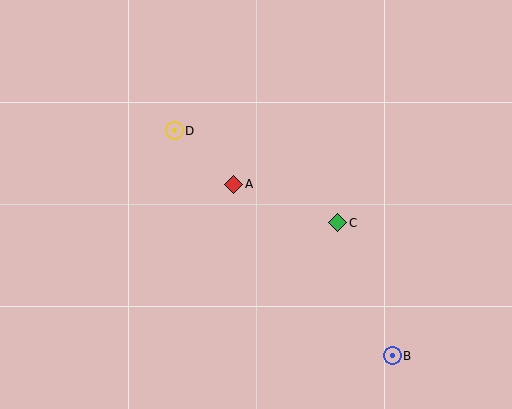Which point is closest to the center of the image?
Point A at (234, 184) is closest to the center.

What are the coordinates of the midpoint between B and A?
The midpoint between B and A is at (313, 270).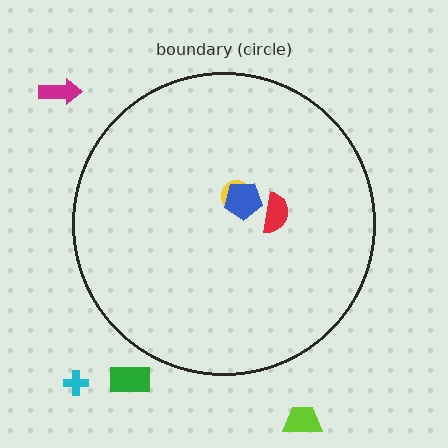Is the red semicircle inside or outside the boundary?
Inside.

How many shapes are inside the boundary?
3 inside, 4 outside.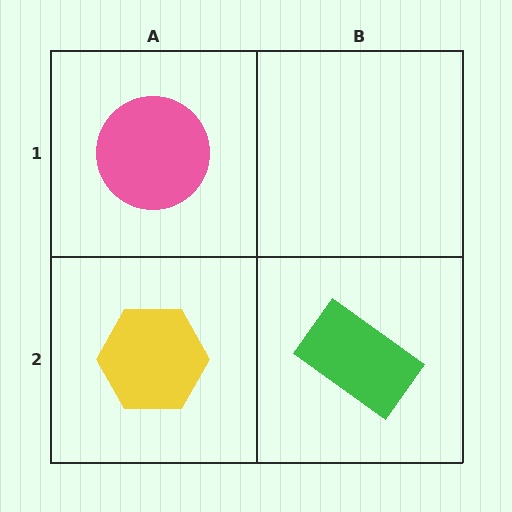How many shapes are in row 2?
2 shapes.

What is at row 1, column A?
A pink circle.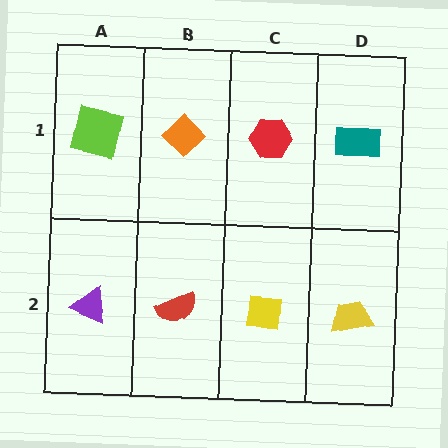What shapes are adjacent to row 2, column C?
A red hexagon (row 1, column C), a red semicircle (row 2, column B), a yellow trapezoid (row 2, column D).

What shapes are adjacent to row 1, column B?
A red semicircle (row 2, column B), a lime square (row 1, column A), a red hexagon (row 1, column C).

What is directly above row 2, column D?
A teal rectangle.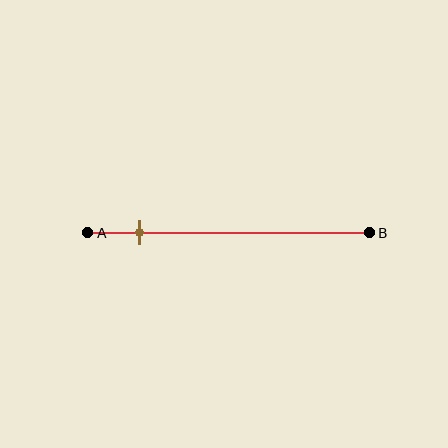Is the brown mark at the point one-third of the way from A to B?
No, the mark is at about 20% from A, not at the 33% one-third point.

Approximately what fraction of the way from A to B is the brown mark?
The brown mark is approximately 20% of the way from A to B.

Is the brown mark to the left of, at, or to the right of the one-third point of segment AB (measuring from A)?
The brown mark is to the left of the one-third point of segment AB.